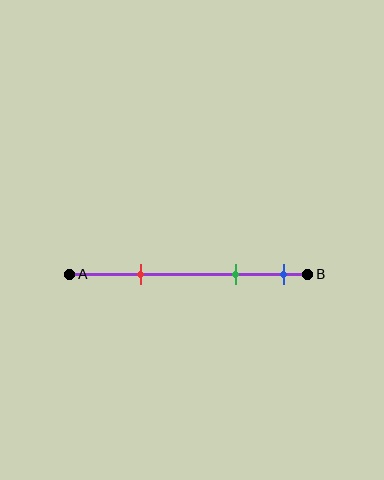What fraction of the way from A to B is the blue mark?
The blue mark is approximately 90% (0.9) of the way from A to B.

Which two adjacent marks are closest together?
The green and blue marks are the closest adjacent pair.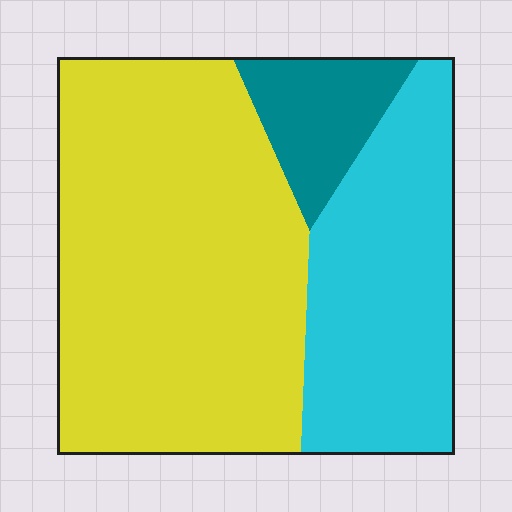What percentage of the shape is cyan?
Cyan covers 31% of the shape.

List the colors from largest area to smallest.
From largest to smallest: yellow, cyan, teal.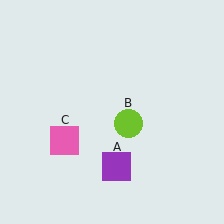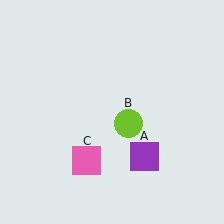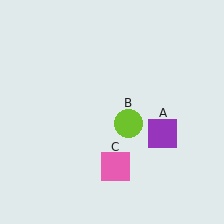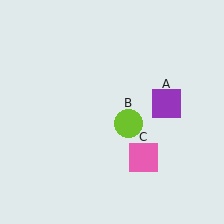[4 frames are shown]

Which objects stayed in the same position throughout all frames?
Lime circle (object B) remained stationary.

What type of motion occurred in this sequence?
The purple square (object A), pink square (object C) rotated counterclockwise around the center of the scene.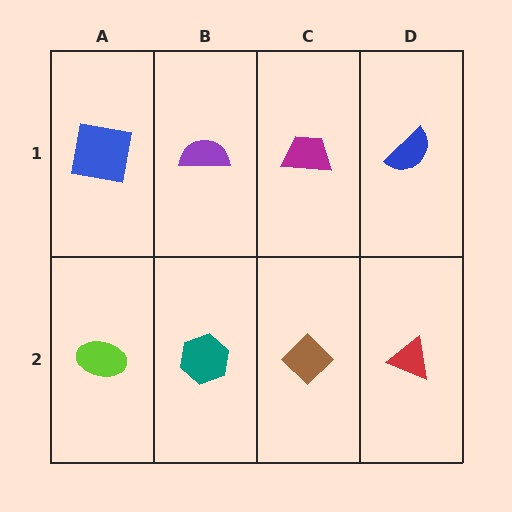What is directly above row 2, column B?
A purple semicircle.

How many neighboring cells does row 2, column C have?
3.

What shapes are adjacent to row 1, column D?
A red triangle (row 2, column D), a magenta trapezoid (row 1, column C).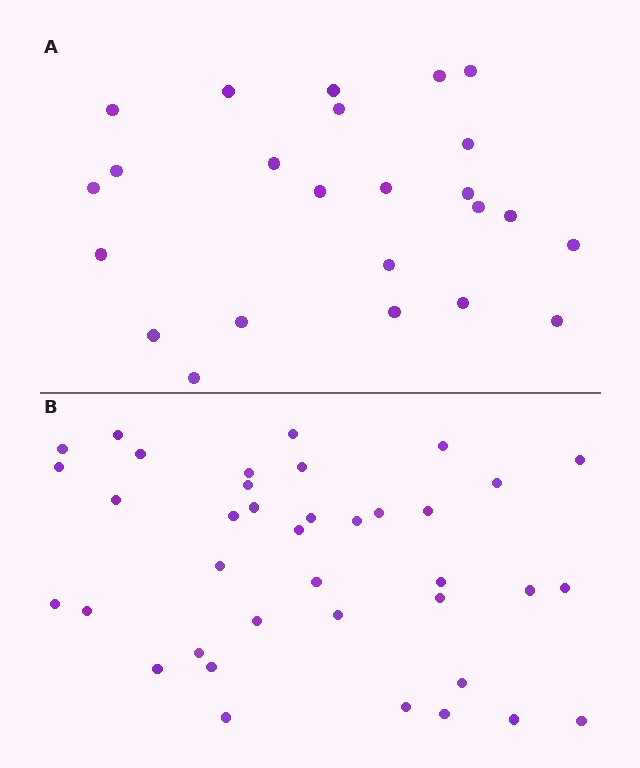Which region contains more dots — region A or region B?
Region B (the bottom region) has more dots.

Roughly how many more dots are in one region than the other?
Region B has approximately 15 more dots than region A.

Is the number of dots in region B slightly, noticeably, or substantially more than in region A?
Region B has substantially more. The ratio is roughly 1.6 to 1.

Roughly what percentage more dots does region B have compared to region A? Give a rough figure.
About 60% more.